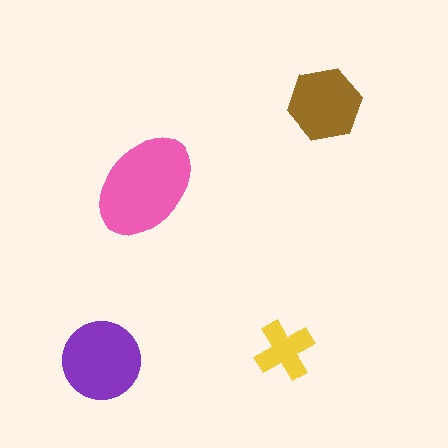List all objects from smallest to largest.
The yellow cross, the brown hexagon, the purple circle, the pink ellipse.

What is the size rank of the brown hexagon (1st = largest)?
3rd.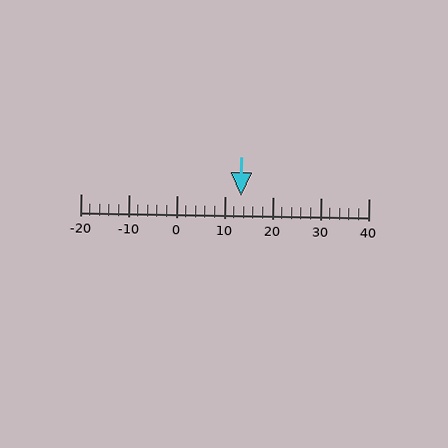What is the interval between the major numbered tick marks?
The major tick marks are spaced 10 units apart.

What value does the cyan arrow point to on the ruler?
The cyan arrow points to approximately 13.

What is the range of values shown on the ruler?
The ruler shows values from -20 to 40.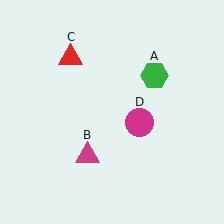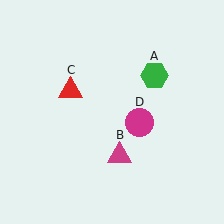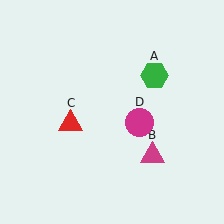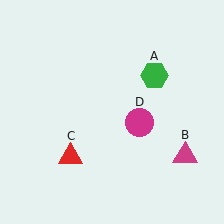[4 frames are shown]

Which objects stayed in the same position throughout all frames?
Green hexagon (object A) and magenta circle (object D) remained stationary.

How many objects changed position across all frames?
2 objects changed position: magenta triangle (object B), red triangle (object C).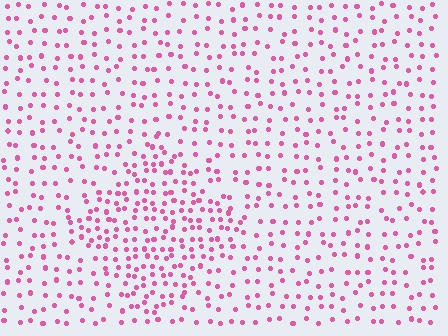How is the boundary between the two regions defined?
The boundary is defined by a change in element density (approximately 1.8x ratio). All elements are the same color, size, and shape.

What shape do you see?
I see a diamond.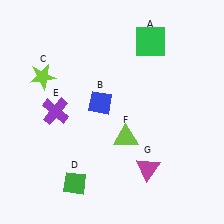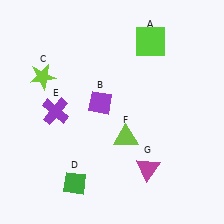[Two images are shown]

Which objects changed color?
A changed from green to lime. B changed from blue to purple.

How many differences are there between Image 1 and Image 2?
There are 2 differences between the two images.